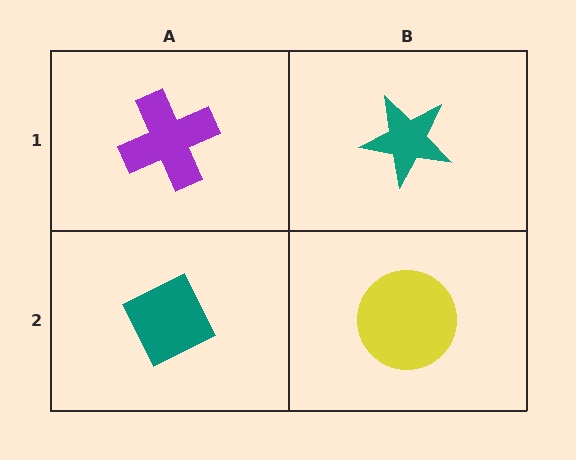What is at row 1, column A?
A purple cross.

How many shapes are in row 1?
2 shapes.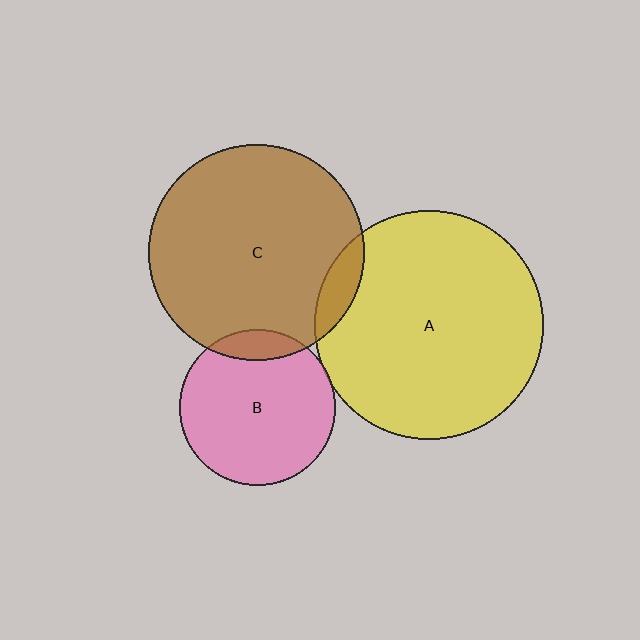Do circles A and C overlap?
Yes.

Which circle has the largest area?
Circle A (yellow).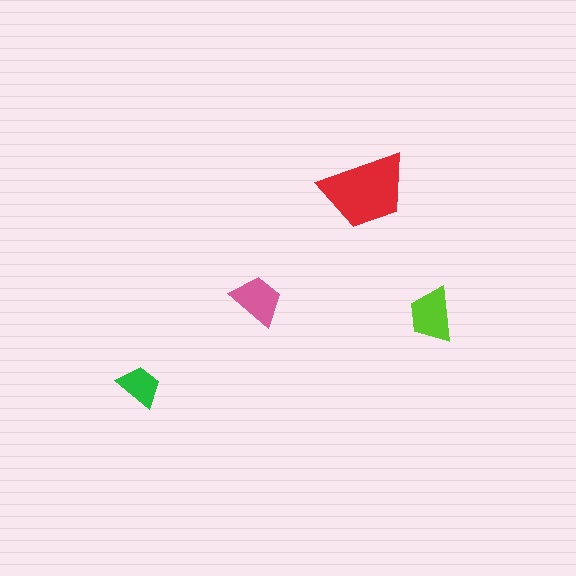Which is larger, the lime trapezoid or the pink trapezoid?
The lime one.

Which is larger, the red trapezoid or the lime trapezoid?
The red one.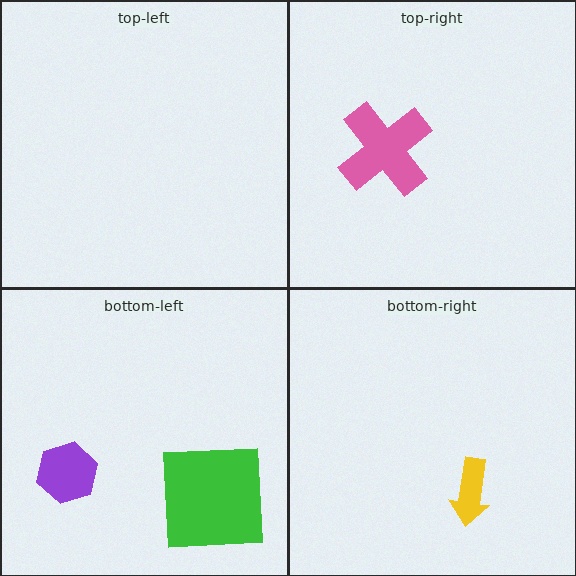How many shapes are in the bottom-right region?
1.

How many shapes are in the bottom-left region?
2.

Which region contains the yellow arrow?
The bottom-right region.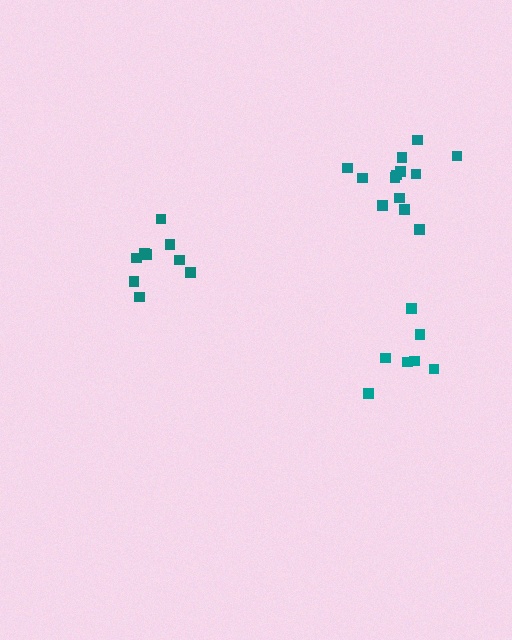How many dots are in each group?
Group 1: 9 dots, Group 2: 7 dots, Group 3: 13 dots (29 total).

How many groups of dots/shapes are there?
There are 3 groups.